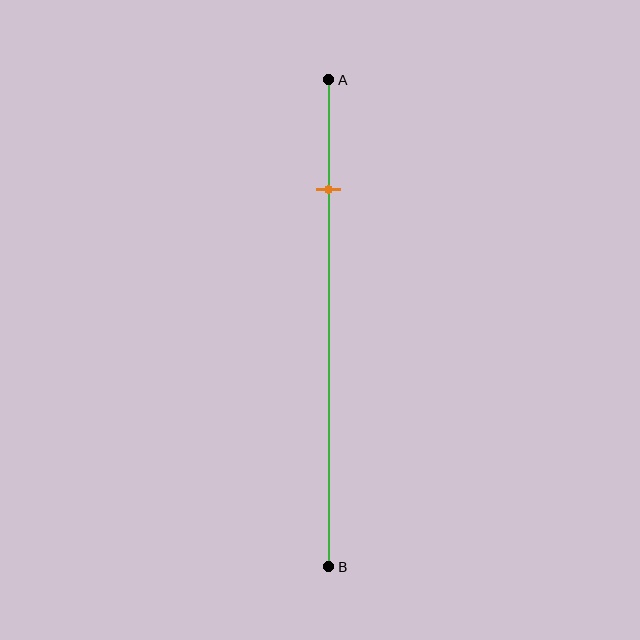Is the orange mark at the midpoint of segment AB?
No, the mark is at about 25% from A, not at the 50% midpoint.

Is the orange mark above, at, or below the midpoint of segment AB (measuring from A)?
The orange mark is above the midpoint of segment AB.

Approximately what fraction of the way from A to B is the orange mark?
The orange mark is approximately 25% of the way from A to B.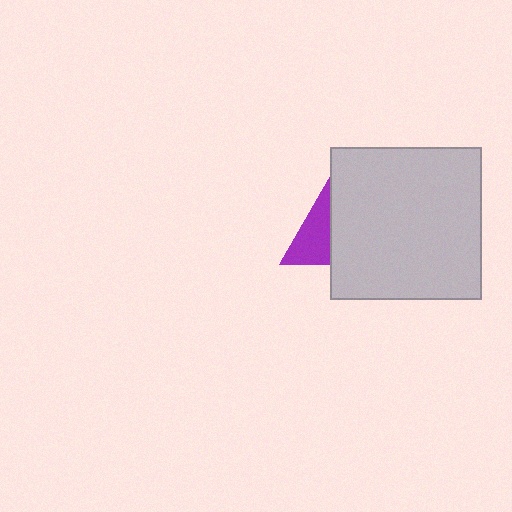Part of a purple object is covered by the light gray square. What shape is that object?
It is a triangle.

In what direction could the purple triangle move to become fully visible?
The purple triangle could move left. That would shift it out from behind the light gray square entirely.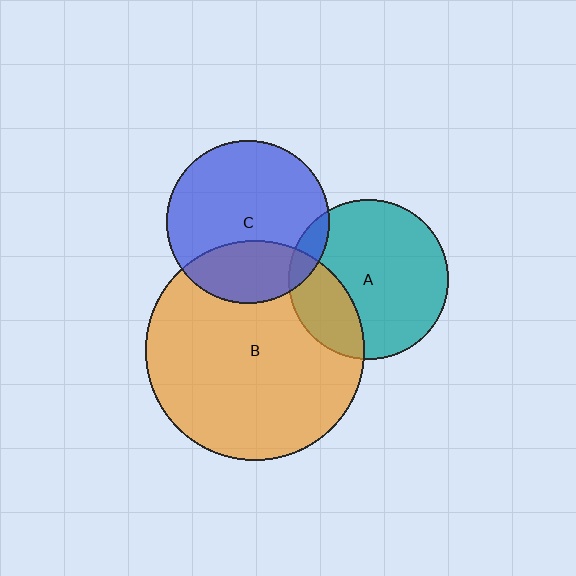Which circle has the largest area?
Circle B (orange).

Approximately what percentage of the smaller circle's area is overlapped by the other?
Approximately 25%.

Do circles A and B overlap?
Yes.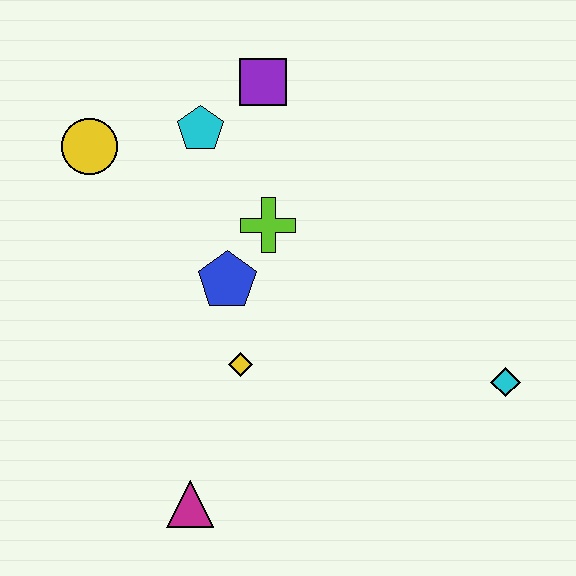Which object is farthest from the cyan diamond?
The yellow circle is farthest from the cyan diamond.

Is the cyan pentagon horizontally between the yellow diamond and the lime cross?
No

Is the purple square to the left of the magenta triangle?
No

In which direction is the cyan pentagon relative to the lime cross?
The cyan pentagon is above the lime cross.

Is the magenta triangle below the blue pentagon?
Yes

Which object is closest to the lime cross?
The blue pentagon is closest to the lime cross.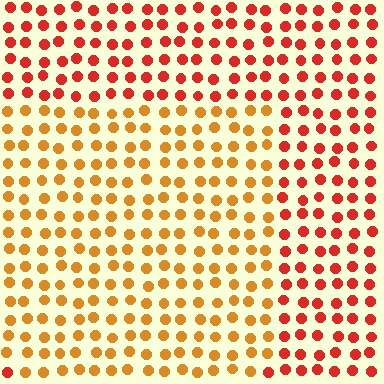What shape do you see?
I see a rectangle.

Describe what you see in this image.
The image is filled with small red elements in a uniform arrangement. A rectangle-shaped region is visible where the elements are tinted to a slightly different hue, forming a subtle color boundary.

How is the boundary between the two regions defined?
The boundary is defined purely by a slight shift in hue (about 33 degrees). Spacing, size, and orientation are identical on both sides.